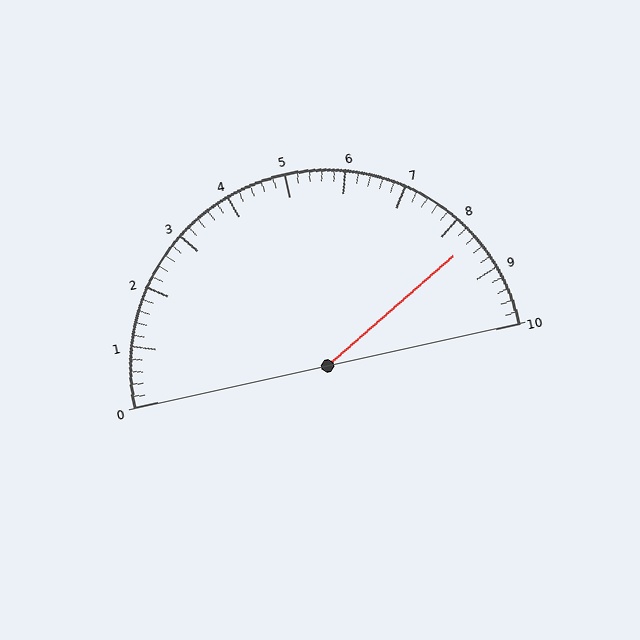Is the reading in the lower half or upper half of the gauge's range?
The reading is in the upper half of the range (0 to 10).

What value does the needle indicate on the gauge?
The needle indicates approximately 8.4.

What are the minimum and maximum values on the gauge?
The gauge ranges from 0 to 10.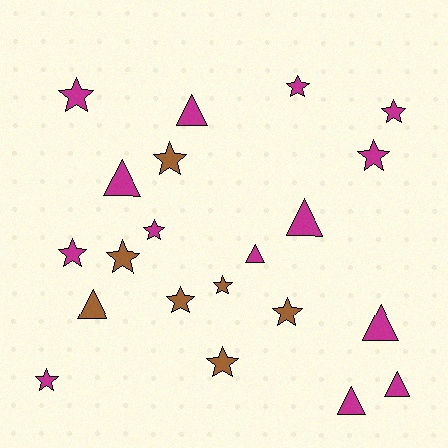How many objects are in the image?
There are 21 objects.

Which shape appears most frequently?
Star, with 13 objects.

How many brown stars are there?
There are 6 brown stars.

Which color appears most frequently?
Magenta, with 14 objects.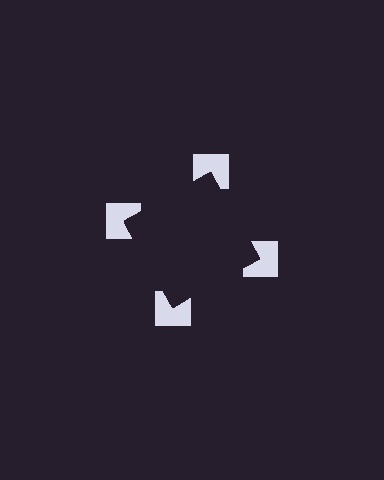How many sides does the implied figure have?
4 sides.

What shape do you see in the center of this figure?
An illusory square — its edges are inferred from the aligned wedge cuts in the notched squares, not physically drawn.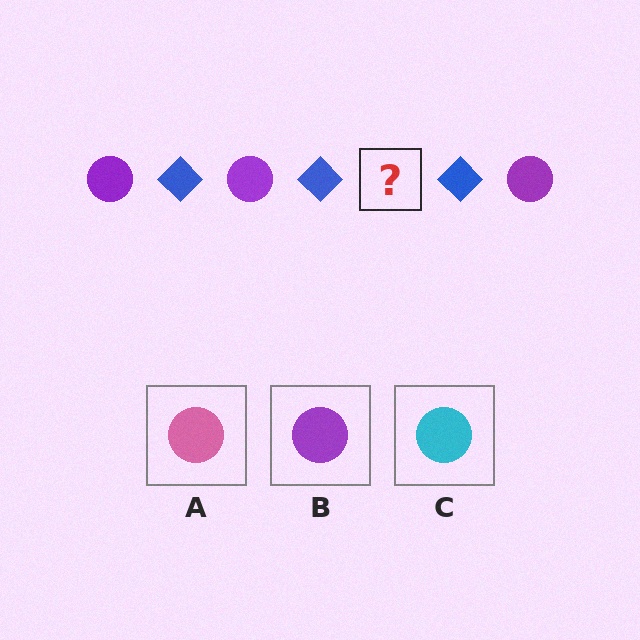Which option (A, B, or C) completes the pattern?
B.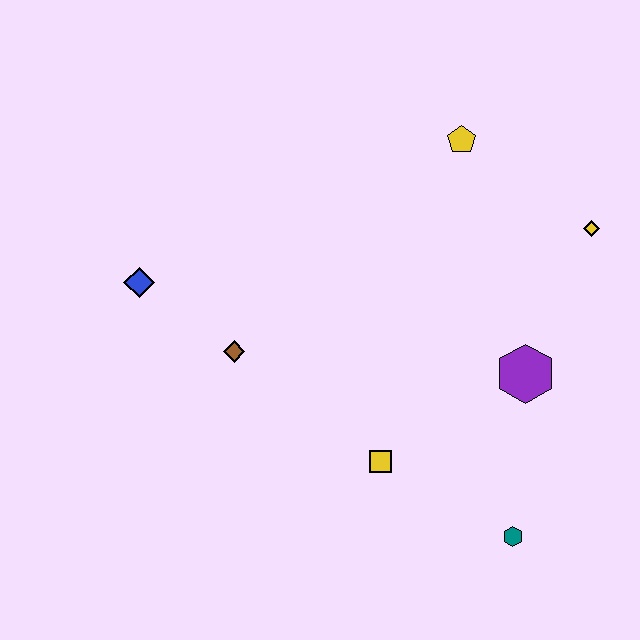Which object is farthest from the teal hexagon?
The blue diamond is farthest from the teal hexagon.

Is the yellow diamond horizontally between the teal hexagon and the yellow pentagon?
No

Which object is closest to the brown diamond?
The blue diamond is closest to the brown diamond.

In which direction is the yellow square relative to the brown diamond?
The yellow square is to the right of the brown diamond.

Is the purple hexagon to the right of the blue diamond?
Yes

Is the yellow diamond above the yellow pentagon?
No